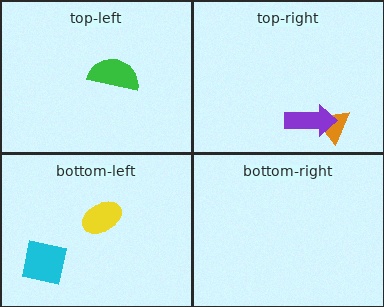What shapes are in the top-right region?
The orange triangle, the purple arrow.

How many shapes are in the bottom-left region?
2.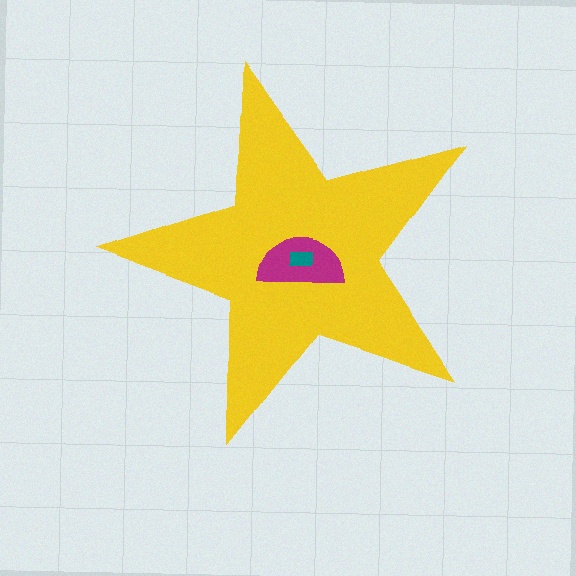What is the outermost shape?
The yellow star.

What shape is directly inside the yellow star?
The magenta semicircle.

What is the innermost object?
The teal rectangle.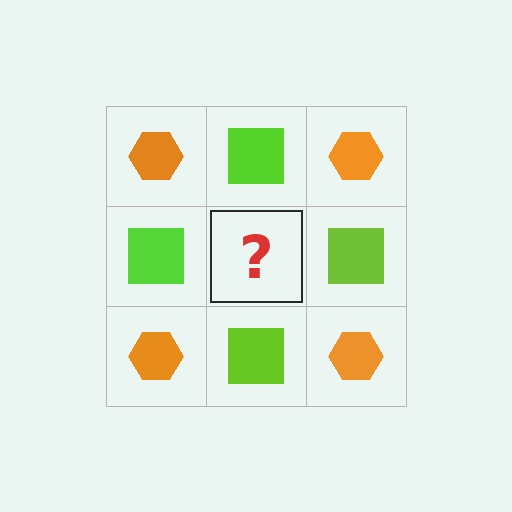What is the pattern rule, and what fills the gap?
The rule is that it alternates orange hexagon and lime square in a checkerboard pattern. The gap should be filled with an orange hexagon.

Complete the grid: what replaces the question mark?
The question mark should be replaced with an orange hexagon.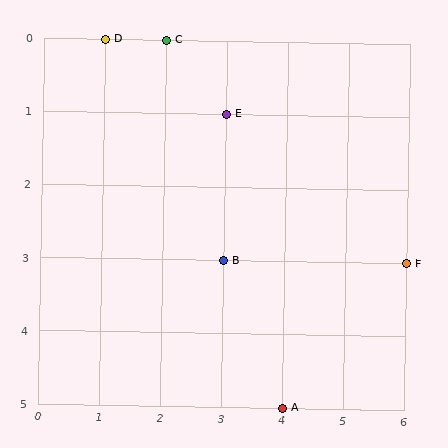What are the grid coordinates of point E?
Point E is at grid coordinates (3, 1).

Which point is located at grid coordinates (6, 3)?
Point F is at (6, 3).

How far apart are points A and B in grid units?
Points A and B are 1 column and 2 rows apart (about 2.2 grid units diagonally).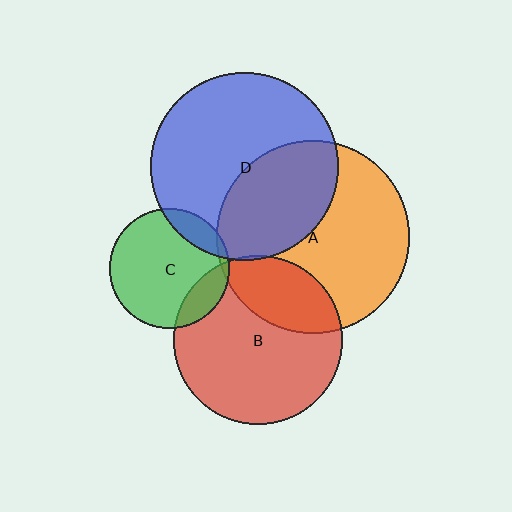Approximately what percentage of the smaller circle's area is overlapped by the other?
Approximately 30%.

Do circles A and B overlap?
Yes.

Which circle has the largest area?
Circle A (orange).